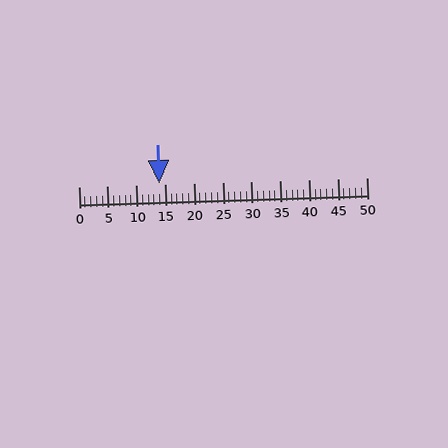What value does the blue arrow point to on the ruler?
The blue arrow points to approximately 14.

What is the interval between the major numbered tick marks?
The major tick marks are spaced 5 units apart.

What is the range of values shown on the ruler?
The ruler shows values from 0 to 50.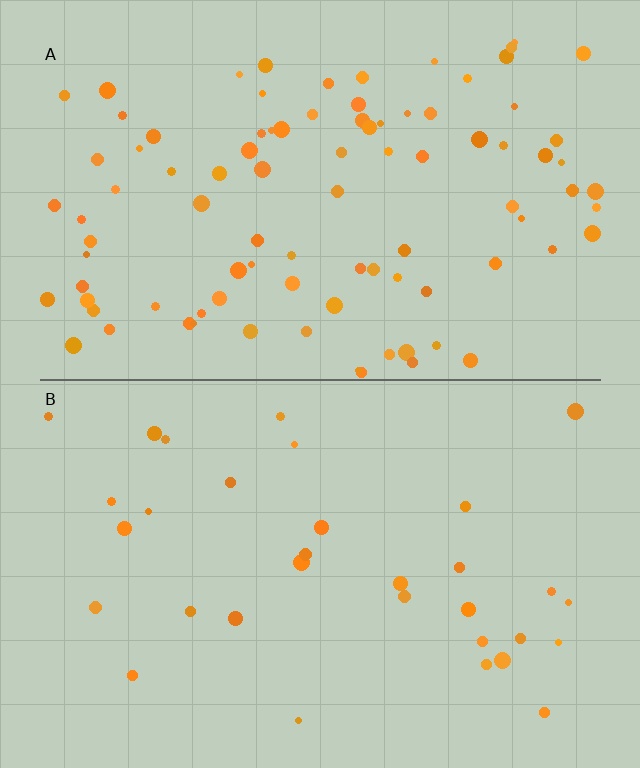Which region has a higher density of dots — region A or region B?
A (the top).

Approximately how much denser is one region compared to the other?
Approximately 2.8× — region A over region B.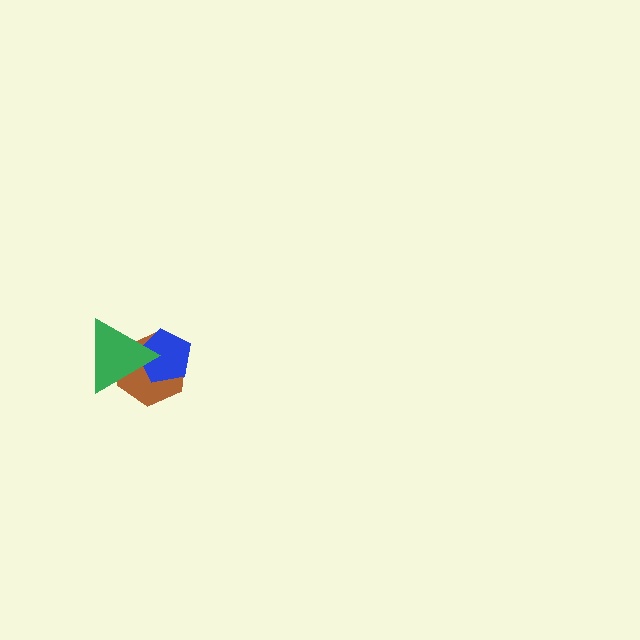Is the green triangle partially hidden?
No, no other shape covers it.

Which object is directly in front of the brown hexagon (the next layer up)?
The blue pentagon is directly in front of the brown hexagon.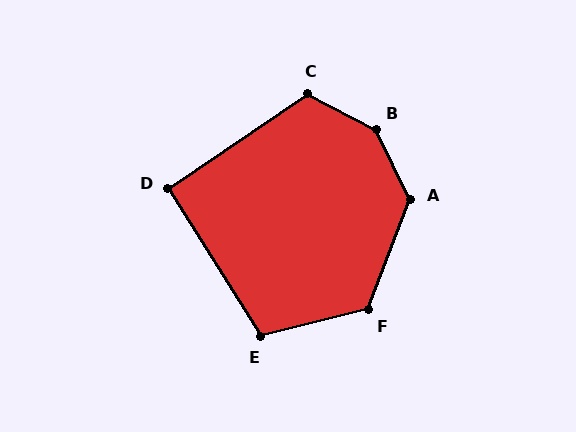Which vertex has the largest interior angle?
B, at approximately 143 degrees.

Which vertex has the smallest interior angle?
D, at approximately 92 degrees.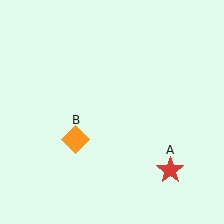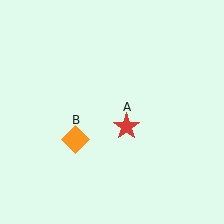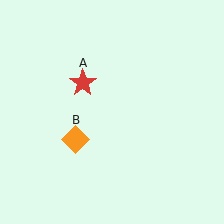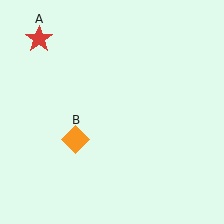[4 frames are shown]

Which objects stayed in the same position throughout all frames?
Orange diamond (object B) remained stationary.